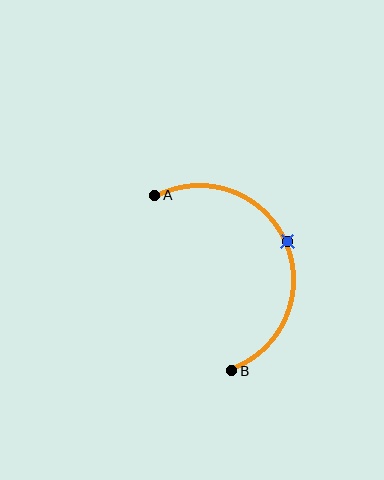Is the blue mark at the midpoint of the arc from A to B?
Yes. The blue mark lies on the arc at equal arc-length from both A and B — it is the arc midpoint.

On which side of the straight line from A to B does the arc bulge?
The arc bulges to the right of the straight line connecting A and B.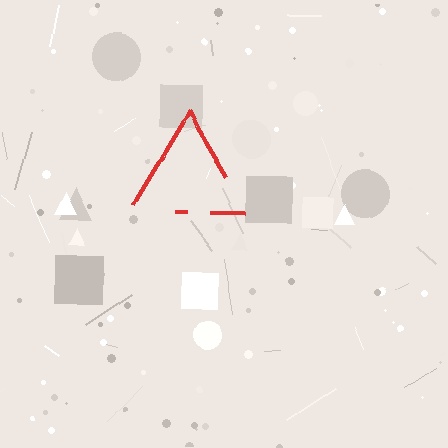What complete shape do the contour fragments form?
The contour fragments form a triangle.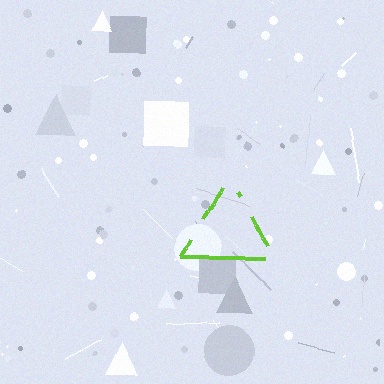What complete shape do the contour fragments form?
The contour fragments form a triangle.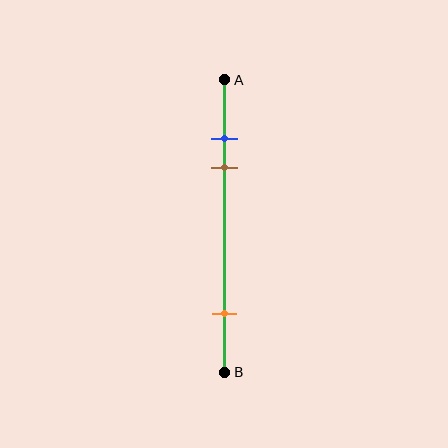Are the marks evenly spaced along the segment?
No, the marks are not evenly spaced.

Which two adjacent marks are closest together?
The blue and brown marks are the closest adjacent pair.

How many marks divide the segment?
There are 3 marks dividing the segment.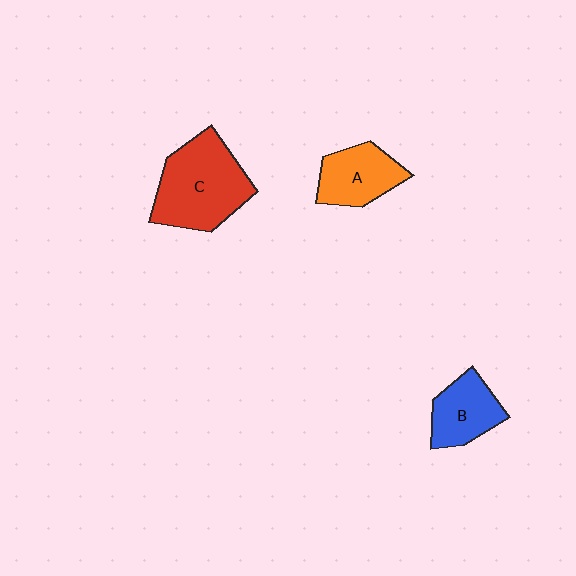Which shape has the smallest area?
Shape B (blue).